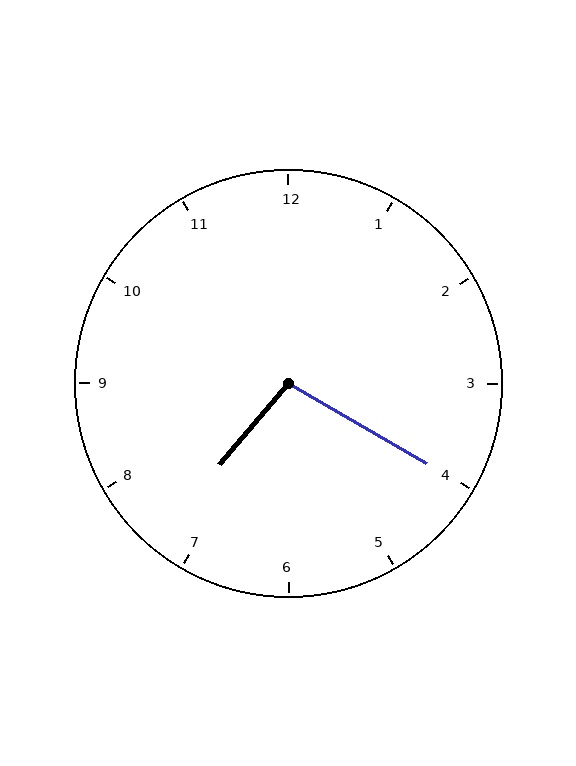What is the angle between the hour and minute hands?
Approximately 100 degrees.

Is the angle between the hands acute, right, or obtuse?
It is obtuse.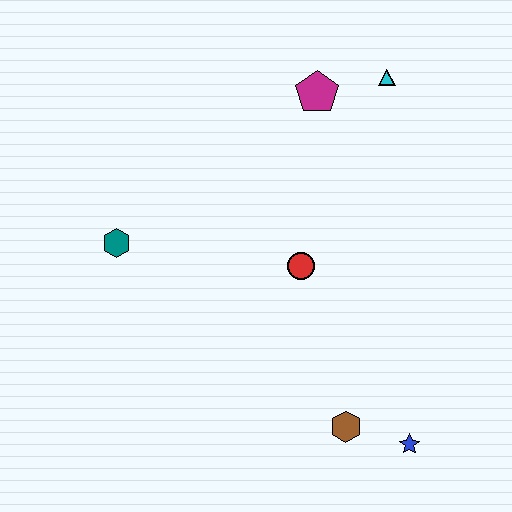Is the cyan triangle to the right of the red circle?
Yes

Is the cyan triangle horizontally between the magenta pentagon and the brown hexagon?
No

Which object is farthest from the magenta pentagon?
The blue star is farthest from the magenta pentagon.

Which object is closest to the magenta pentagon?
The cyan triangle is closest to the magenta pentagon.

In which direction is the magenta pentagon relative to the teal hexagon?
The magenta pentagon is to the right of the teal hexagon.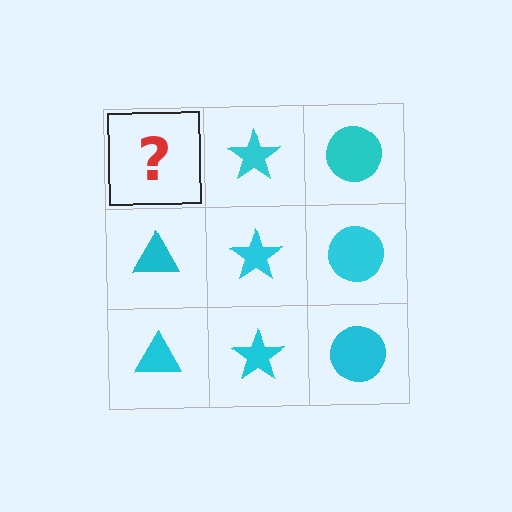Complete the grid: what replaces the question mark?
The question mark should be replaced with a cyan triangle.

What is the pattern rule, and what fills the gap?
The rule is that each column has a consistent shape. The gap should be filled with a cyan triangle.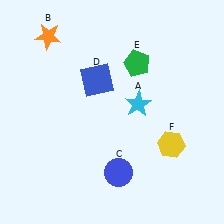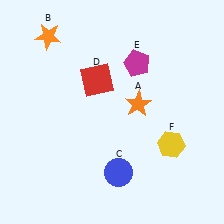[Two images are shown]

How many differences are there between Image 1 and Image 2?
There are 3 differences between the two images.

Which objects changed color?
A changed from cyan to orange. D changed from blue to red. E changed from green to magenta.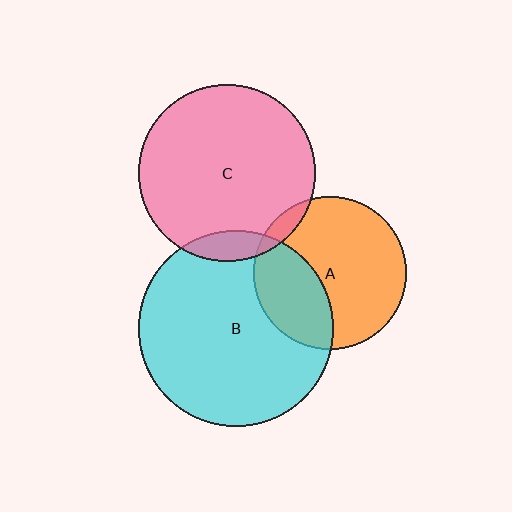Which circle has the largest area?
Circle B (cyan).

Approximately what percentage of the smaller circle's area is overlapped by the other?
Approximately 10%.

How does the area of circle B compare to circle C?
Approximately 1.2 times.